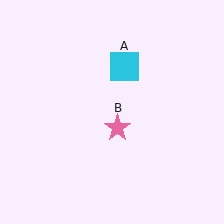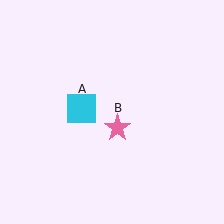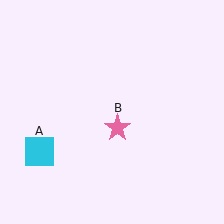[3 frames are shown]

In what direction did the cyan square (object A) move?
The cyan square (object A) moved down and to the left.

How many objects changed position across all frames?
1 object changed position: cyan square (object A).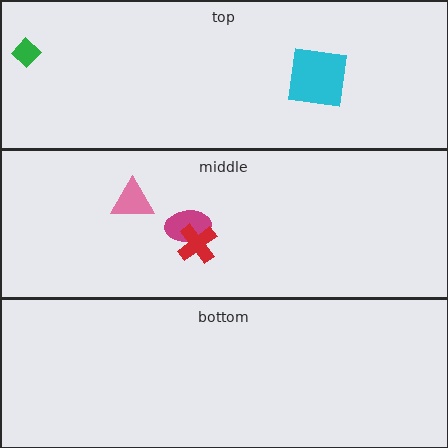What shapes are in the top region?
The green diamond, the cyan square.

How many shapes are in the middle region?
3.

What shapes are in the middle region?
The magenta ellipse, the red cross, the pink triangle.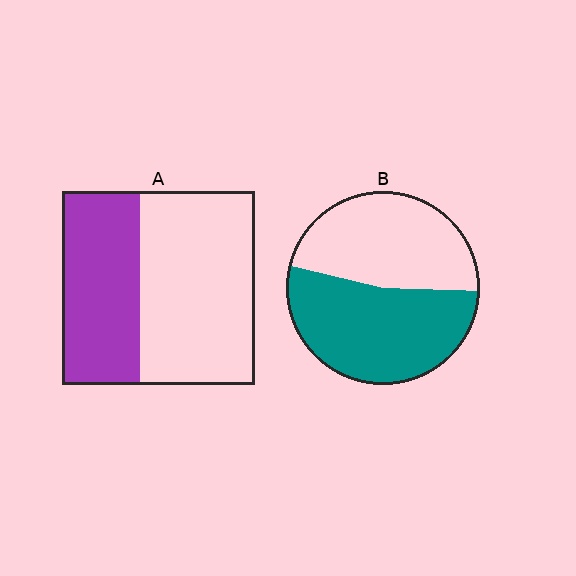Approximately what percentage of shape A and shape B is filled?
A is approximately 40% and B is approximately 55%.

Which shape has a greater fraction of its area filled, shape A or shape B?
Shape B.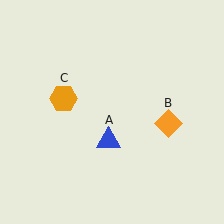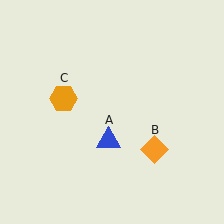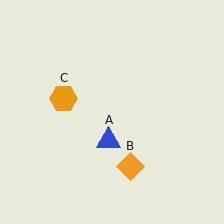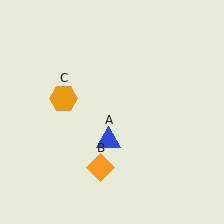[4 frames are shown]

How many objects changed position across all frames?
1 object changed position: orange diamond (object B).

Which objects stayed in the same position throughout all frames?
Blue triangle (object A) and orange hexagon (object C) remained stationary.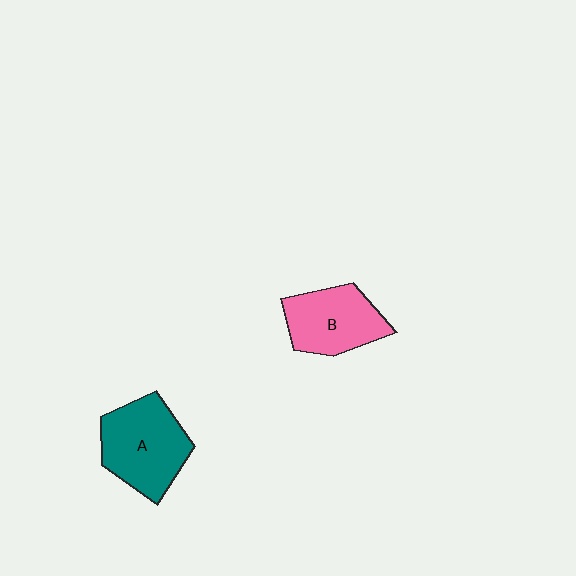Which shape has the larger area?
Shape A (teal).